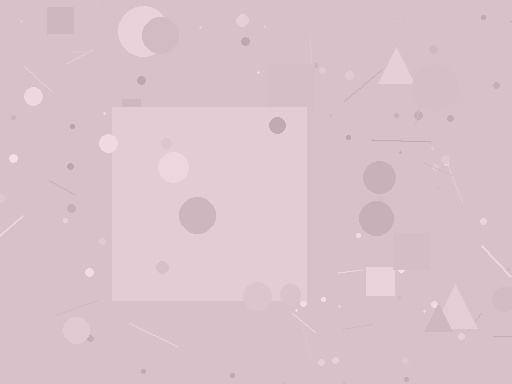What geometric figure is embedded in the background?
A square is embedded in the background.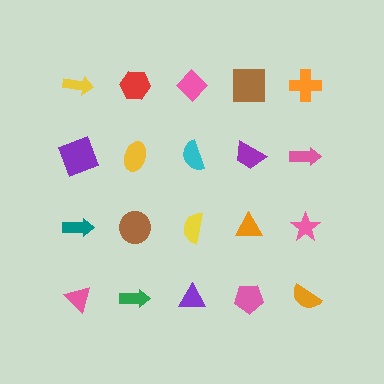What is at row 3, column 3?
A yellow semicircle.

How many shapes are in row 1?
5 shapes.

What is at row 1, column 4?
A brown square.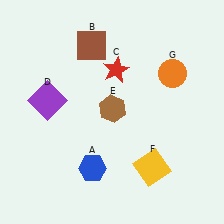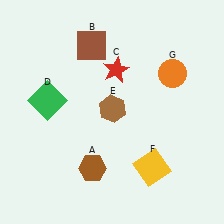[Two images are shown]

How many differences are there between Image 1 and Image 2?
There are 2 differences between the two images.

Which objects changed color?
A changed from blue to brown. D changed from purple to green.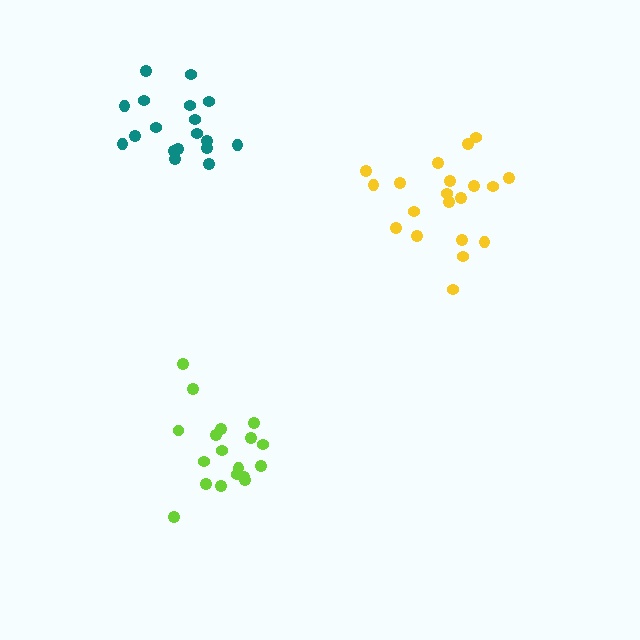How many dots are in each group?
Group 1: 18 dots, Group 2: 20 dots, Group 3: 18 dots (56 total).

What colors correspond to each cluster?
The clusters are colored: teal, yellow, lime.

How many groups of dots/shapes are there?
There are 3 groups.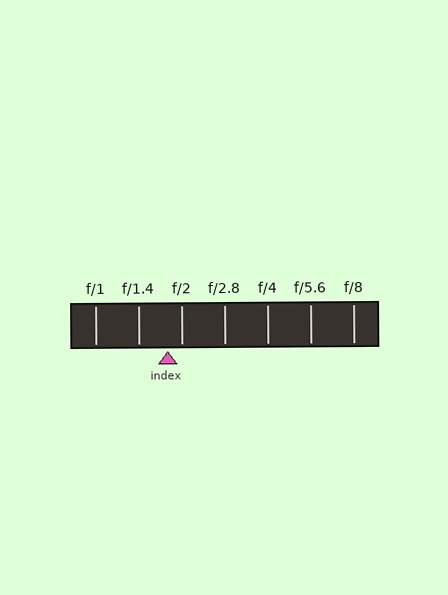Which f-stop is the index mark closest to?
The index mark is closest to f/2.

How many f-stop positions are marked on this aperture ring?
There are 7 f-stop positions marked.